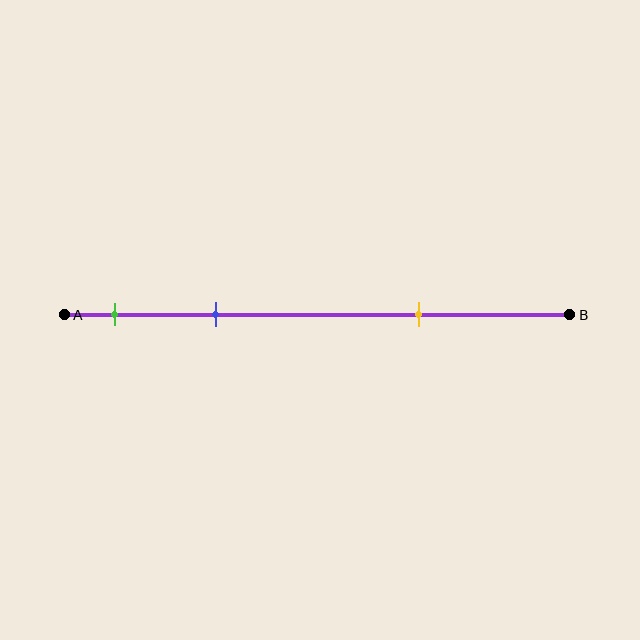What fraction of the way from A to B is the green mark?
The green mark is approximately 10% (0.1) of the way from A to B.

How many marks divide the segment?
There are 3 marks dividing the segment.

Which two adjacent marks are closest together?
The green and blue marks are the closest adjacent pair.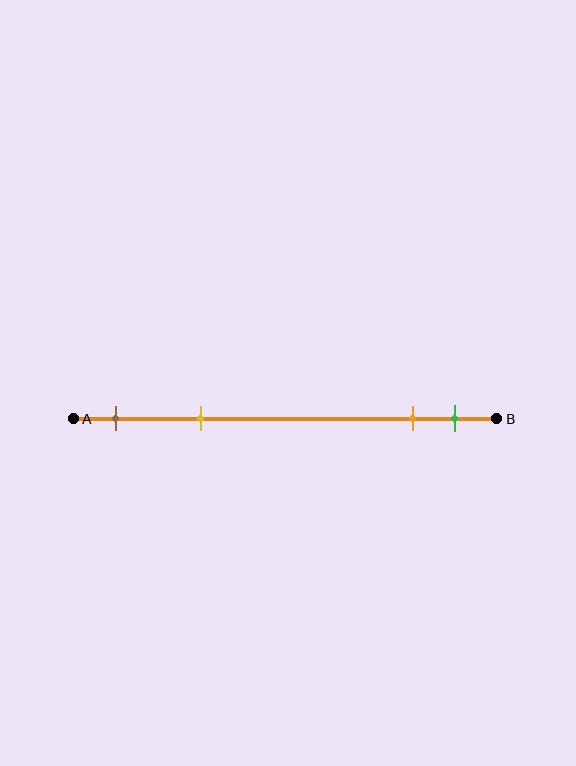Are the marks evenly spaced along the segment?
No, the marks are not evenly spaced.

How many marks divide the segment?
There are 4 marks dividing the segment.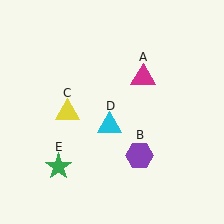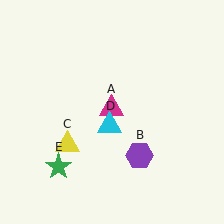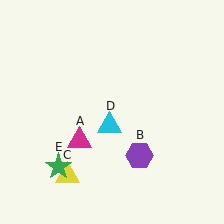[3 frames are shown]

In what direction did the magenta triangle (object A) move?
The magenta triangle (object A) moved down and to the left.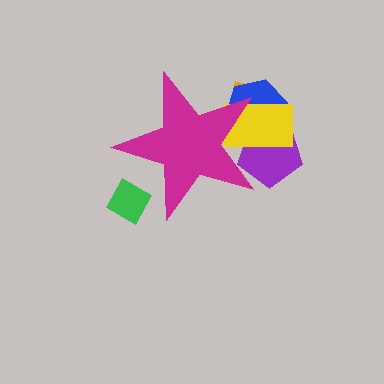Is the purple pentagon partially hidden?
Yes, the purple pentagon is partially hidden behind the magenta star.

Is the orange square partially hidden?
Yes, the orange square is partially hidden behind the magenta star.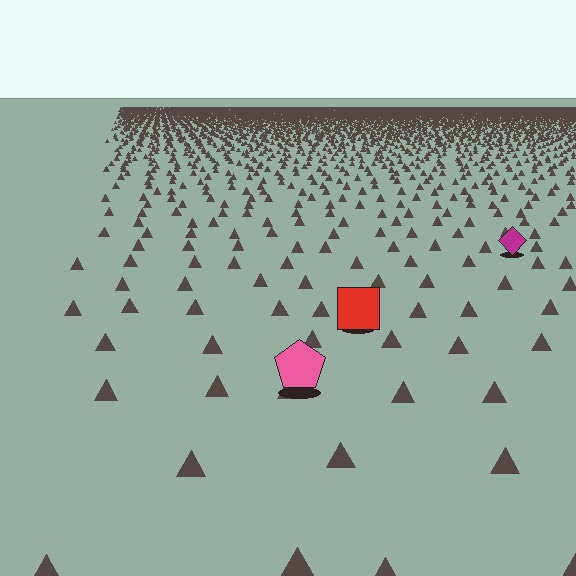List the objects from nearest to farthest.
From nearest to farthest: the pink pentagon, the red square, the magenta diamond.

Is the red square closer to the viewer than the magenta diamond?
Yes. The red square is closer — you can tell from the texture gradient: the ground texture is coarser near it.